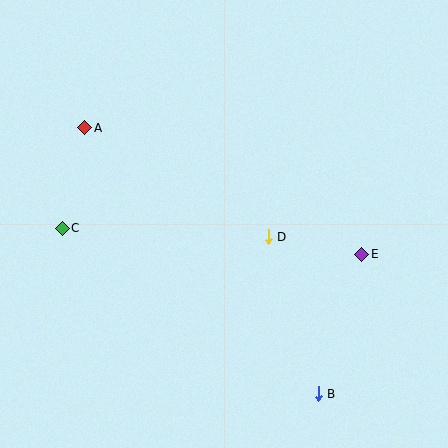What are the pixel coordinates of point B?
Point B is at (318, 394).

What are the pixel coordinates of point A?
Point A is at (85, 128).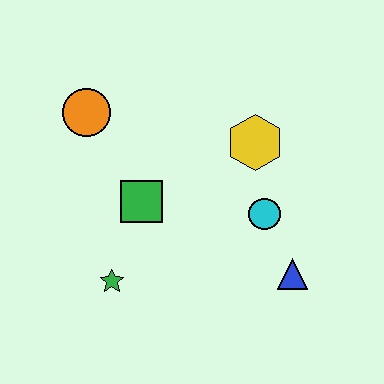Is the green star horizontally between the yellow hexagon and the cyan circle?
No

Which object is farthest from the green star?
The yellow hexagon is farthest from the green star.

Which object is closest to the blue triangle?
The cyan circle is closest to the blue triangle.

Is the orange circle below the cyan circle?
No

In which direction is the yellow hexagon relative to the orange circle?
The yellow hexagon is to the right of the orange circle.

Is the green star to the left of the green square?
Yes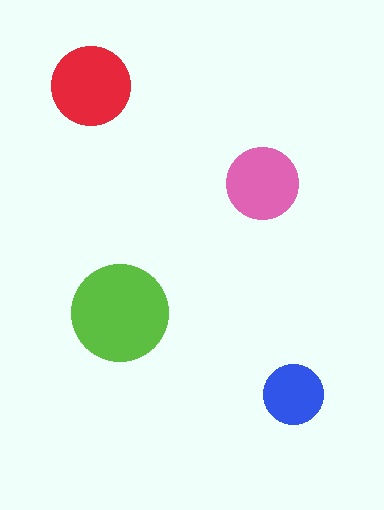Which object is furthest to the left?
The red circle is leftmost.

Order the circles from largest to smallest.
the lime one, the red one, the pink one, the blue one.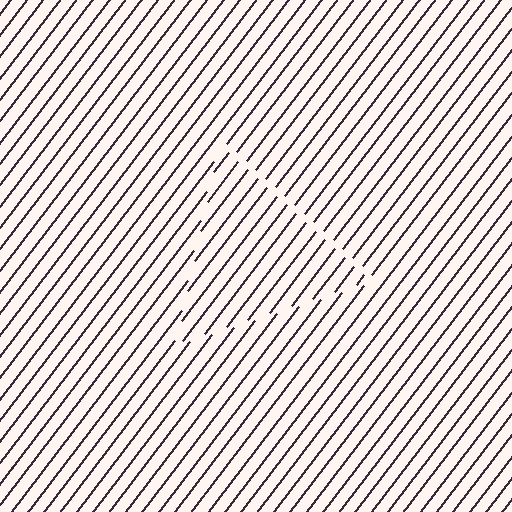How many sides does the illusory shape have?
3 sides — the line-ends trace a triangle.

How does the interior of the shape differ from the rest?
The interior of the shape contains the same grating, shifted by half a period — the contour is defined by the phase discontinuity where line-ends from the inner and outer gratings abut.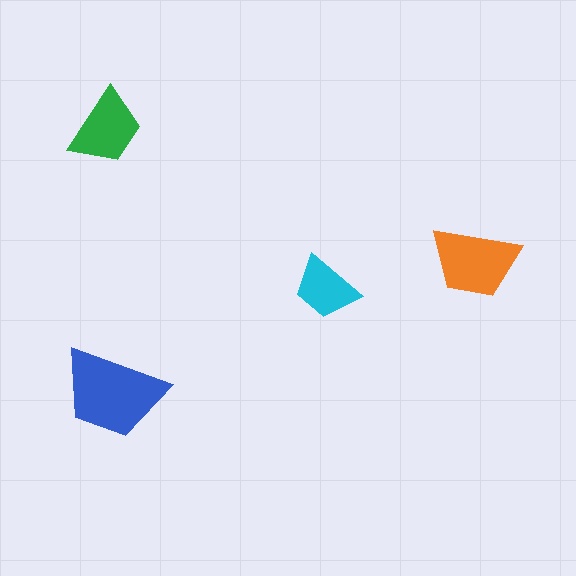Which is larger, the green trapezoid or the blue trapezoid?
The blue one.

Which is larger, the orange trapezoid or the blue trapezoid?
The blue one.